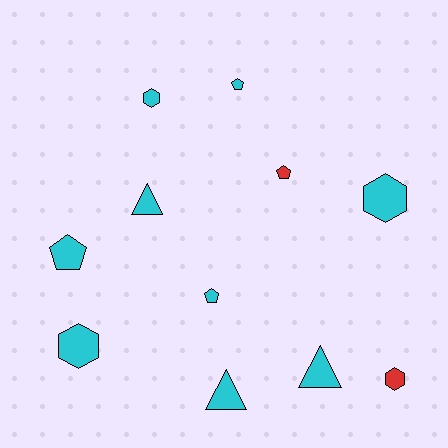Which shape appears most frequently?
Pentagon, with 4 objects.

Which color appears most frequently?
Cyan, with 9 objects.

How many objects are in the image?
There are 11 objects.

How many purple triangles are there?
There are no purple triangles.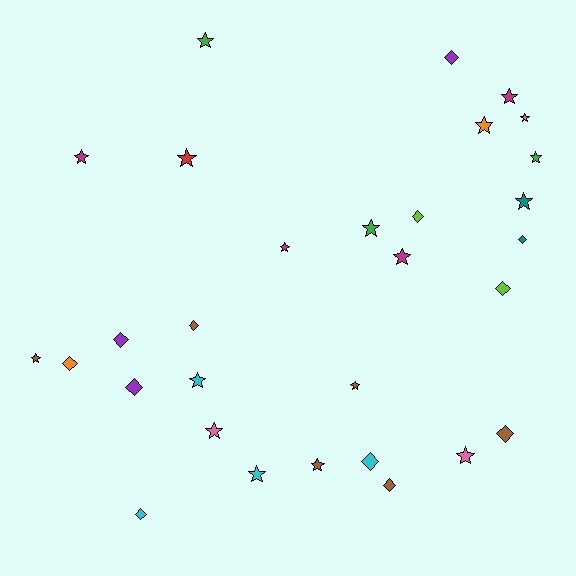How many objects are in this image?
There are 30 objects.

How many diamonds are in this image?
There are 12 diamonds.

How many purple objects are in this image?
There are 3 purple objects.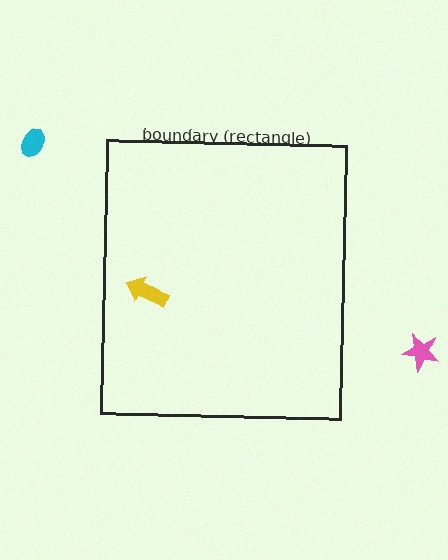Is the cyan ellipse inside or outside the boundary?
Outside.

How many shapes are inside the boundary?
1 inside, 2 outside.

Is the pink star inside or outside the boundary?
Outside.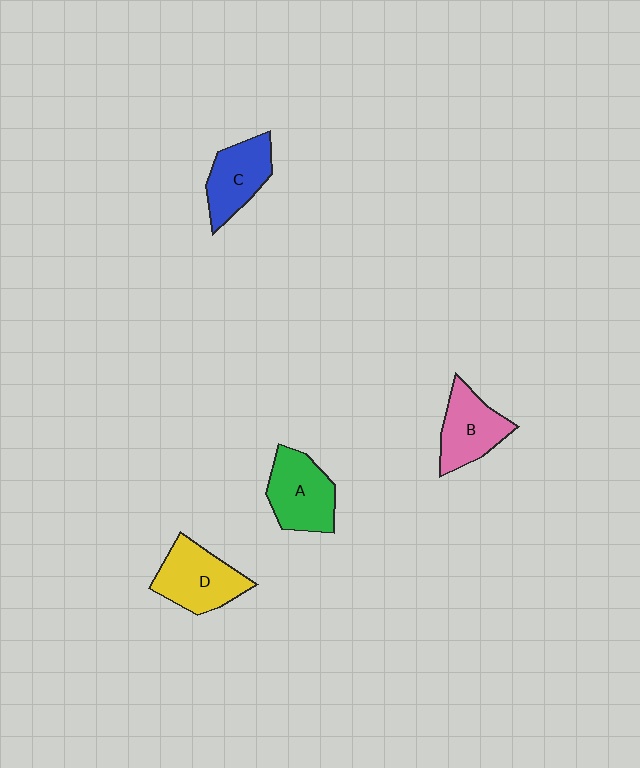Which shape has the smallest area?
Shape C (blue).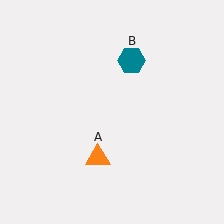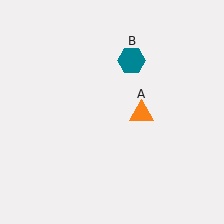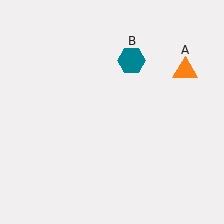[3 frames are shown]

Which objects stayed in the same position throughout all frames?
Teal hexagon (object B) remained stationary.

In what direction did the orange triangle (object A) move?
The orange triangle (object A) moved up and to the right.